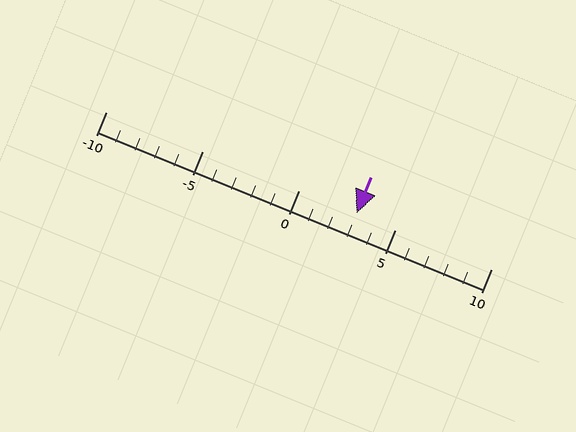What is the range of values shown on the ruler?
The ruler shows values from -10 to 10.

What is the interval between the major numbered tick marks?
The major tick marks are spaced 5 units apart.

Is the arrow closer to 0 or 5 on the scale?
The arrow is closer to 5.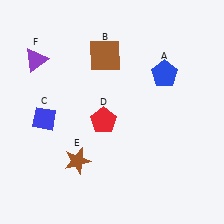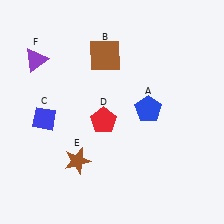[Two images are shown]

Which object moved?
The blue pentagon (A) moved down.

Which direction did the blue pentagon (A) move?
The blue pentagon (A) moved down.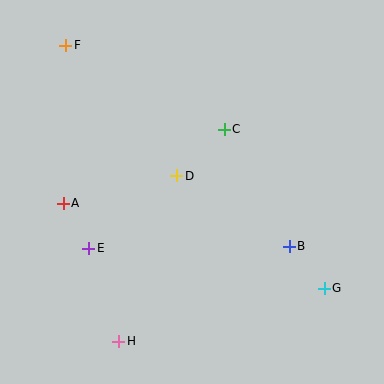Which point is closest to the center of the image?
Point D at (177, 176) is closest to the center.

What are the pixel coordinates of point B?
Point B is at (289, 246).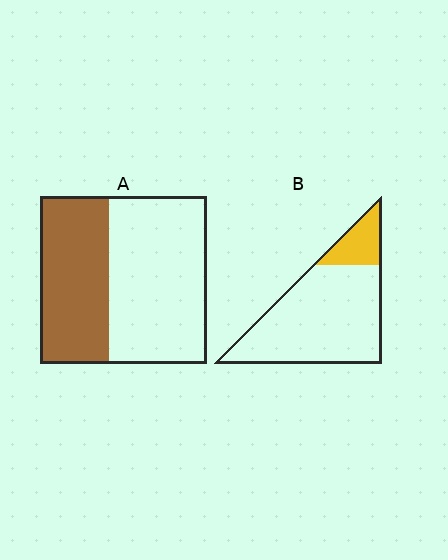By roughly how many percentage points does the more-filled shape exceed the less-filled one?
By roughly 25 percentage points (A over B).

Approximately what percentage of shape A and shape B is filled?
A is approximately 40% and B is approximately 15%.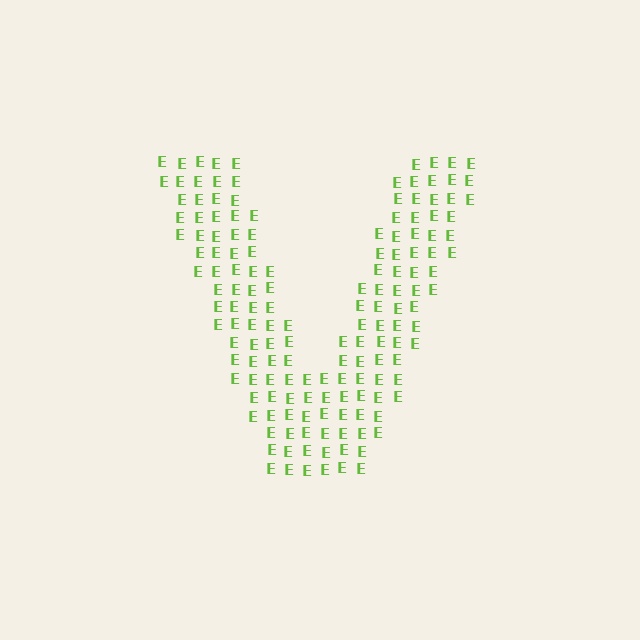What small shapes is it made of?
It is made of small letter E's.